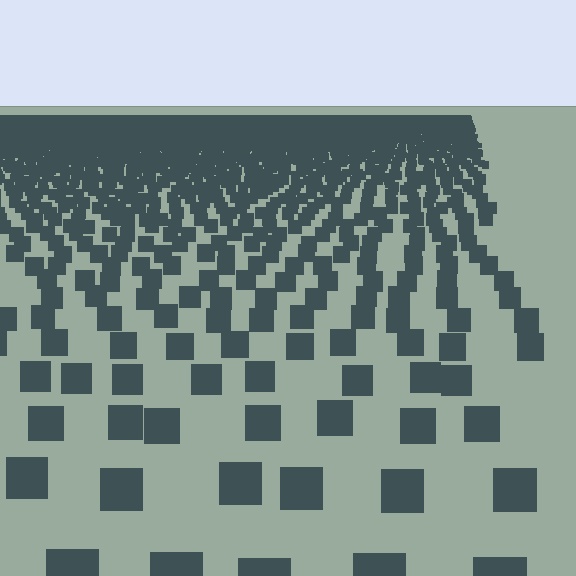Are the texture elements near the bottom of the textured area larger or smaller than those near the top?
Larger. Near the bottom, elements are closer to the viewer and appear at a bigger on-screen size.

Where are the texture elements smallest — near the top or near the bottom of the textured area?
Near the top.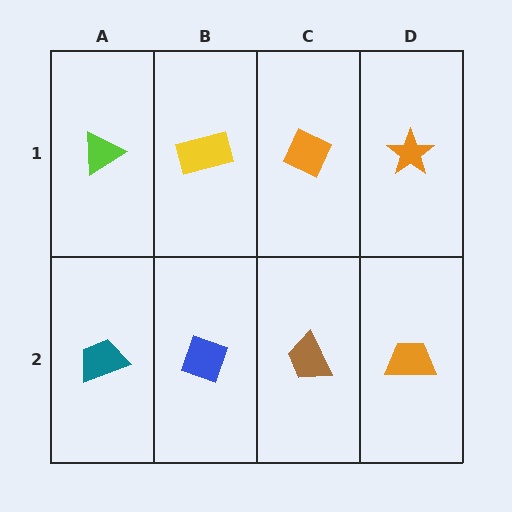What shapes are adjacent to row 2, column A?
A lime triangle (row 1, column A), a blue diamond (row 2, column B).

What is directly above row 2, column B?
A yellow rectangle.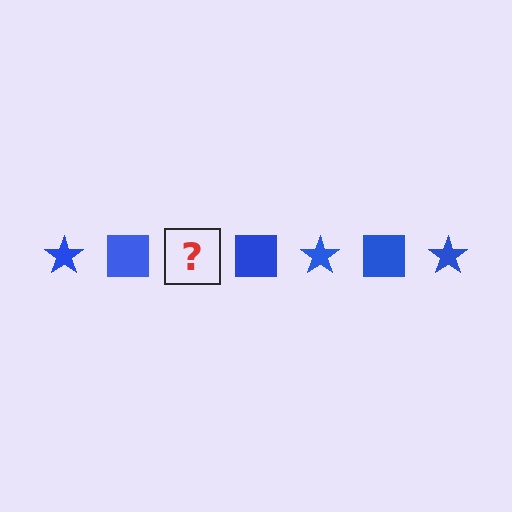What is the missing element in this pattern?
The missing element is a blue star.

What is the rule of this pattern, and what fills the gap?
The rule is that the pattern cycles through star, square shapes in blue. The gap should be filled with a blue star.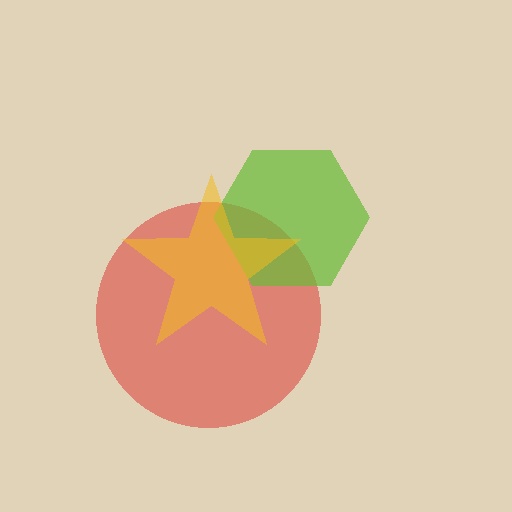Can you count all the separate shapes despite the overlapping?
Yes, there are 3 separate shapes.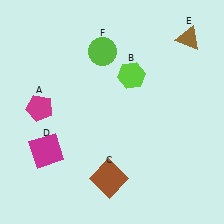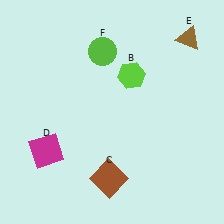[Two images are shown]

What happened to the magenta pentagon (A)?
The magenta pentagon (A) was removed in Image 2. It was in the top-left area of Image 1.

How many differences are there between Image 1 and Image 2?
There is 1 difference between the two images.